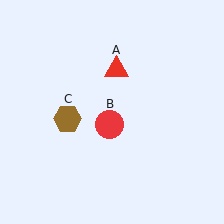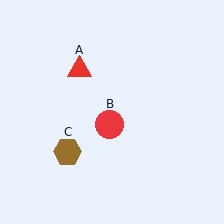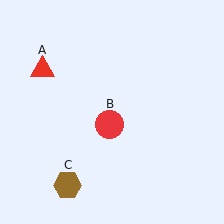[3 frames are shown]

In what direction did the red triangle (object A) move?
The red triangle (object A) moved left.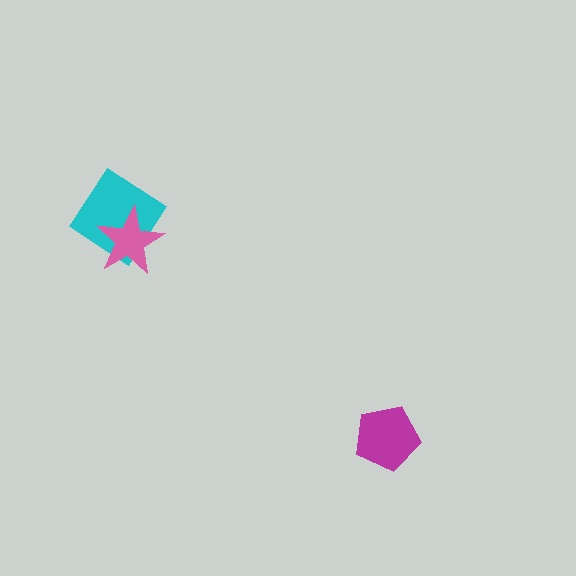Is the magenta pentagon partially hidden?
No, no other shape covers it.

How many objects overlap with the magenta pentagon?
0 objects overlap with the magenta pentagon.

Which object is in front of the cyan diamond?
The pink star is in front of the cyan diamond.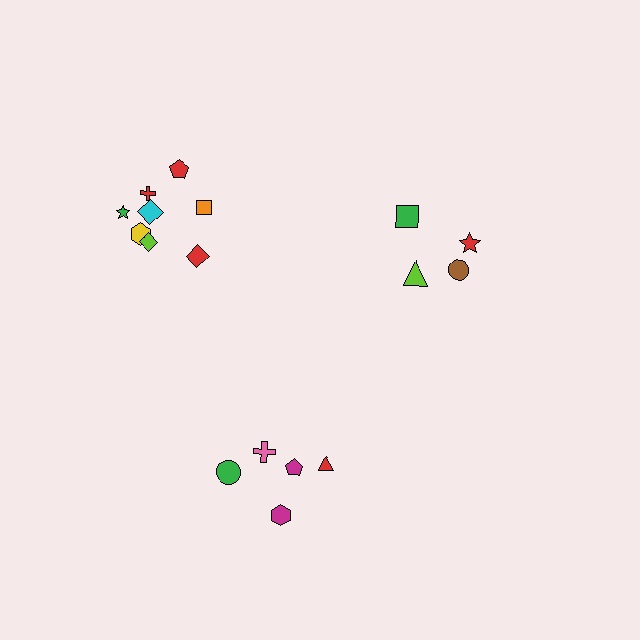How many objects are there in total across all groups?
There are 17 objects.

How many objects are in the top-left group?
There are 8 objects.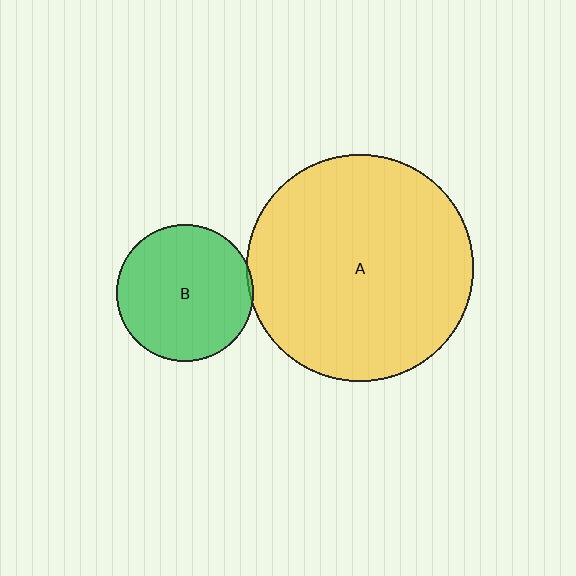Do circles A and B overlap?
Yes.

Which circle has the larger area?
Circle A (yellow).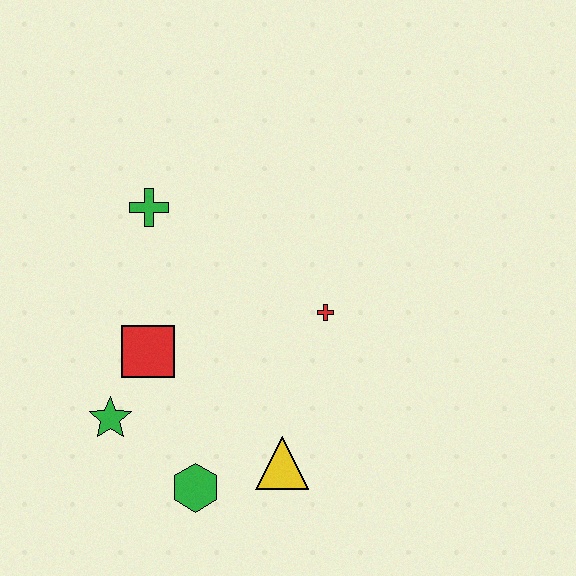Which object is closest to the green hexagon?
The yellow triangle is closest to the green hexagon.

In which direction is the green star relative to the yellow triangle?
The green star is to the left of the yellow triangle.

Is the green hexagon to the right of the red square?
Yes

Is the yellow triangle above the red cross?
No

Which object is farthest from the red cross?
The green star is farthest from the red cross.